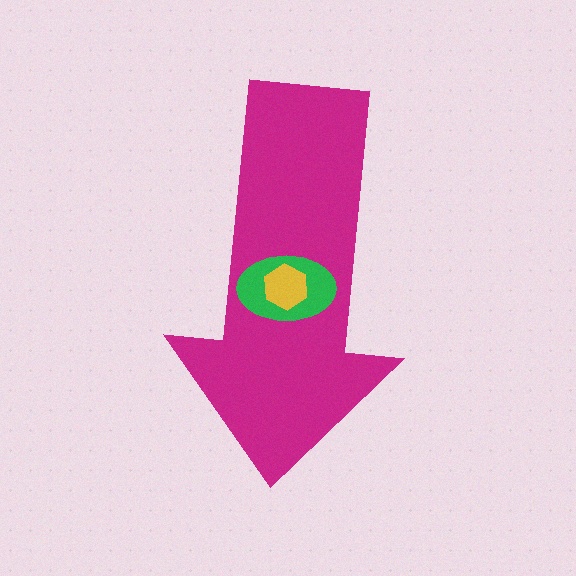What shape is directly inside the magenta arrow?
The green ellipse.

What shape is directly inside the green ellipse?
The yellow hexagon.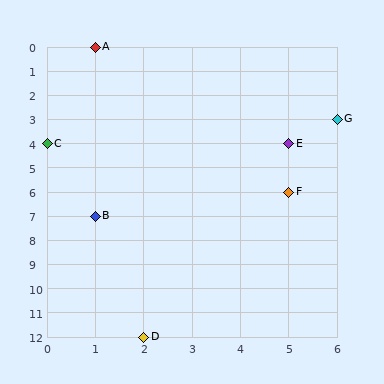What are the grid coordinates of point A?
Point A is at grid coordinates (1, 0).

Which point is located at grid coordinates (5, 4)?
Point E is at (5, 4).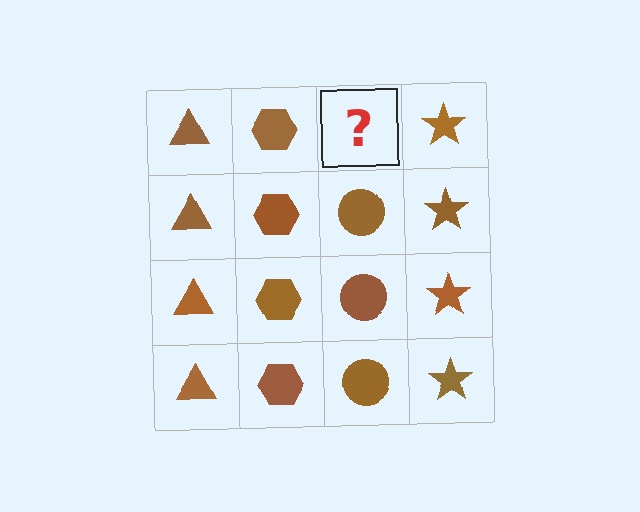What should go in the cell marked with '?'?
The missing cell should contain a brown circle.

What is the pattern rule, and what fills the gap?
The rule is that each column has a consistent shape. The gap should be filled with a brown circle.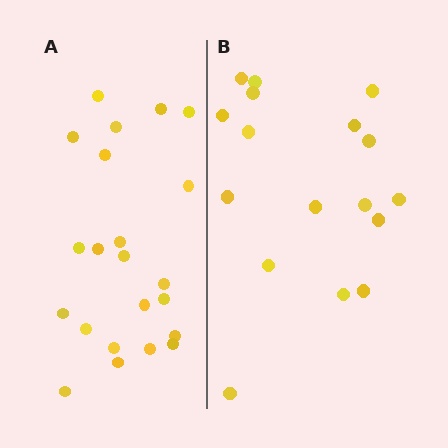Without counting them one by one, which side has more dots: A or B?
Region A (the left region) has more dots.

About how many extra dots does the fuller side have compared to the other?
Region A has about 5 more dots than region B.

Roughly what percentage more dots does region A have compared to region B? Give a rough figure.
About 30% more.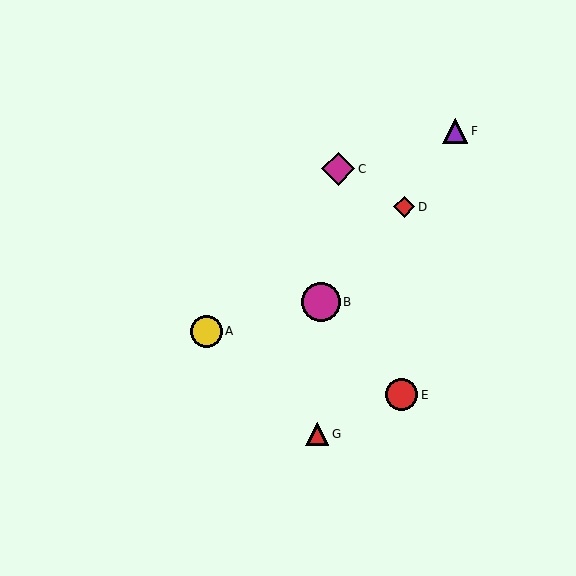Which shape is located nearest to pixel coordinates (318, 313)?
The magenta circle (labeled B) at (321, 302) is nearest to that location.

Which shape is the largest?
The magenta circle (labeled B) is the largest.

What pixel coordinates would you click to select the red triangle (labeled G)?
Click at (317, 434) to select the red triangle G.